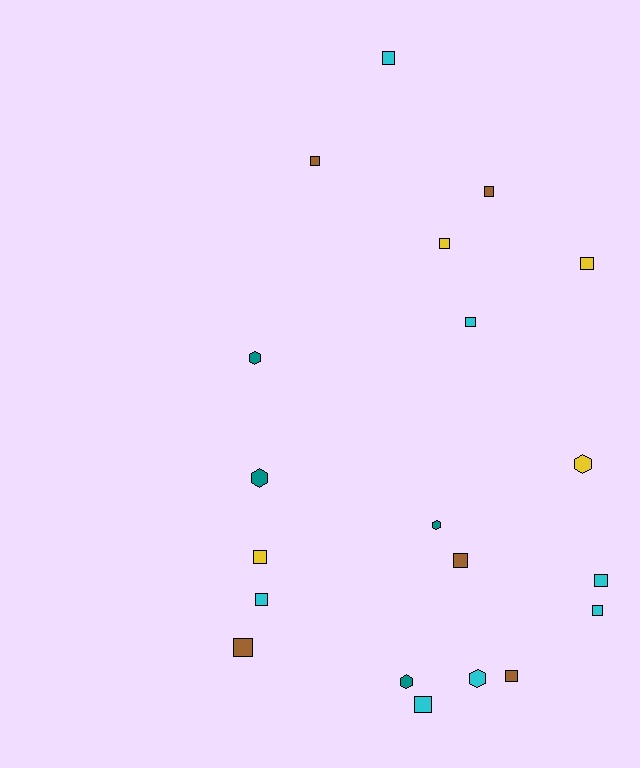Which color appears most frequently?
Cyan, with 7 objects.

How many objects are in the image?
There are 20 objects.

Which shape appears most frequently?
Square, with 14 objects.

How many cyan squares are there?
There are 6 cyan squares.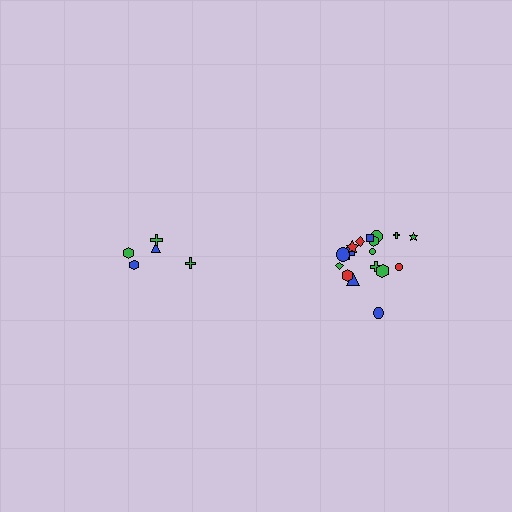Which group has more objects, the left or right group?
The right group.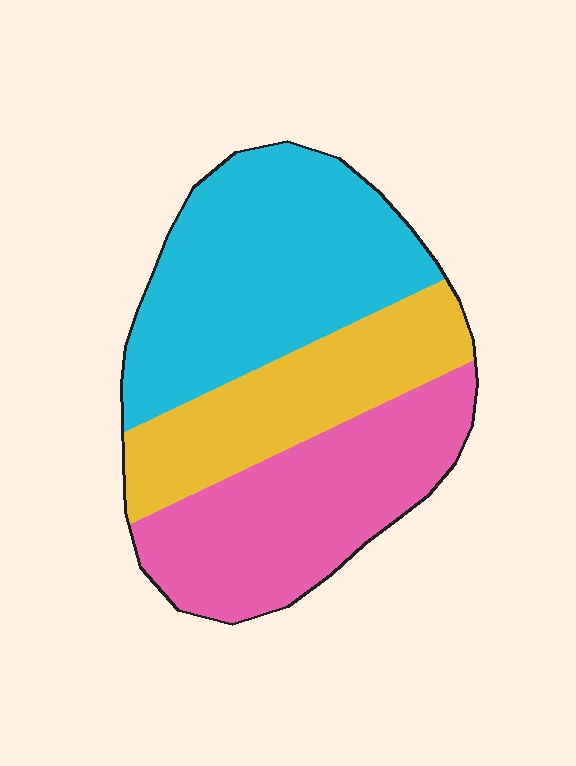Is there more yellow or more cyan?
Cyan.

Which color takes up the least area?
Yellow, at roughly 25%.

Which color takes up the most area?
Cyan, at roughly 40%.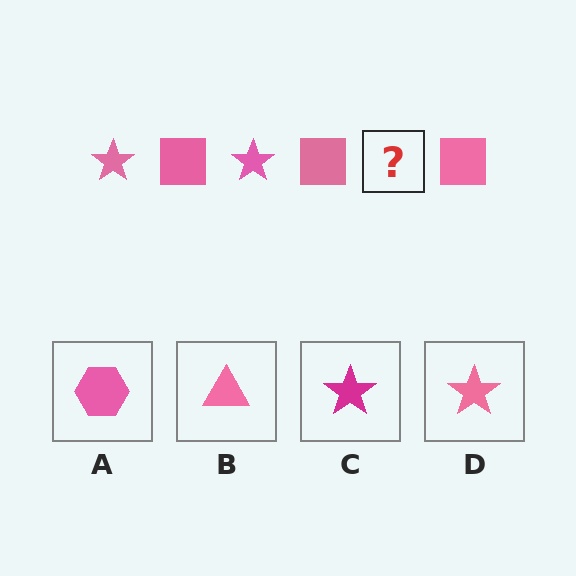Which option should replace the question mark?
Option D.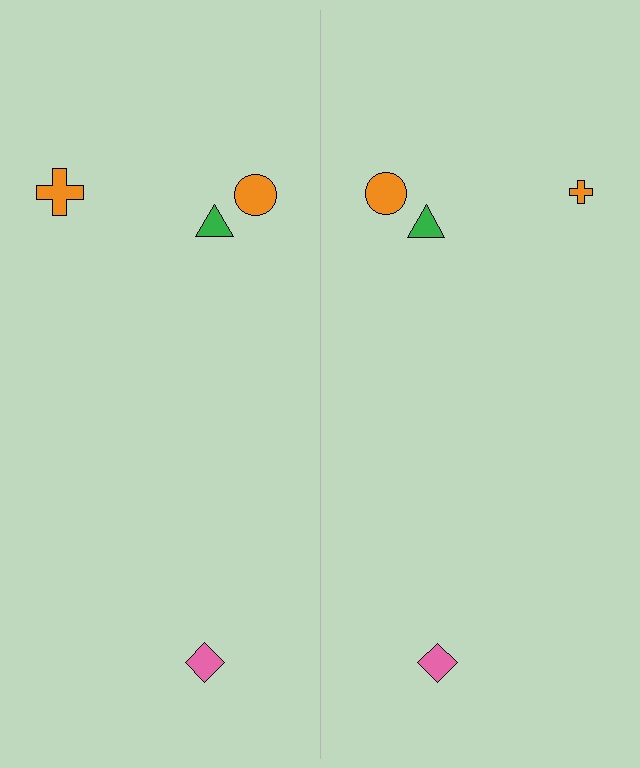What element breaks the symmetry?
The orange cross on the right side has a different size than its mirror counterpart.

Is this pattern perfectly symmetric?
No, the pattern is not perfectly symmetric. The orange cross on the right side has a different size than its mirror counterpart.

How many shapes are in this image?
There are 8 shapes in this image.